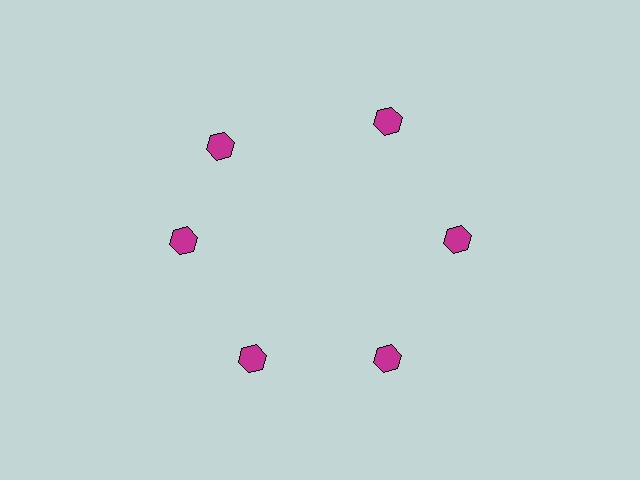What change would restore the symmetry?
The symmetry would be restored by rotating it back into even spacing with its neighbors so that all 6 hexagons sit at equal angles and equal distance from the center.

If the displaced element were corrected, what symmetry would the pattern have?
It would have 6-fold rotational symmetry — the pattern would map onto itself every 60 degrees.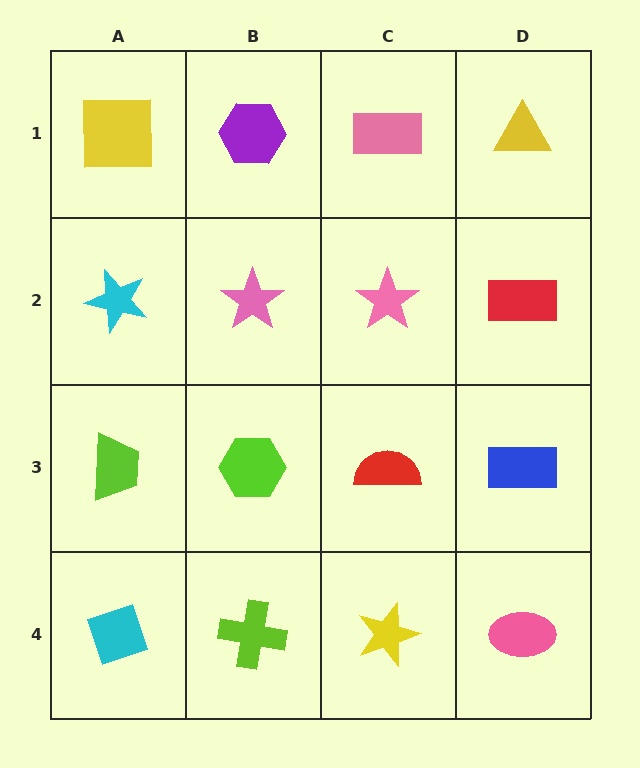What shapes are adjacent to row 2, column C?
A pink rectangle (row 1, column C), a red semicircle (row 3, column C), a pink star (row 2, column B), a red rectangle (row 2, column D).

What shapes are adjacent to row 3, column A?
A cyan star (row 2, column A), a cyan diamond (row 4, column A), a lime hexagon (row 3, column B).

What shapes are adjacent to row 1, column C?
A pink star (row 2, column C), a purple hexagon (row 1, column B), a yellow triangle (row 1, column D).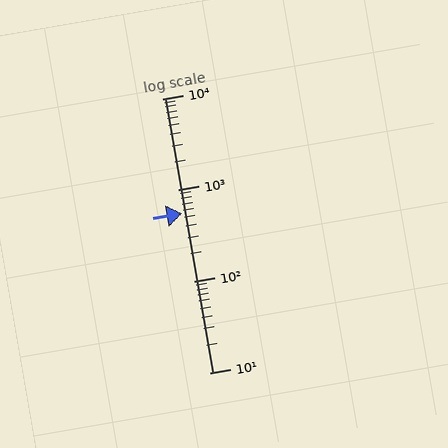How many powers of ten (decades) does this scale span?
The scale spans 3 decades, from 10 to 10000.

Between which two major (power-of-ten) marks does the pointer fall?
The pointer is between 100 and 1000.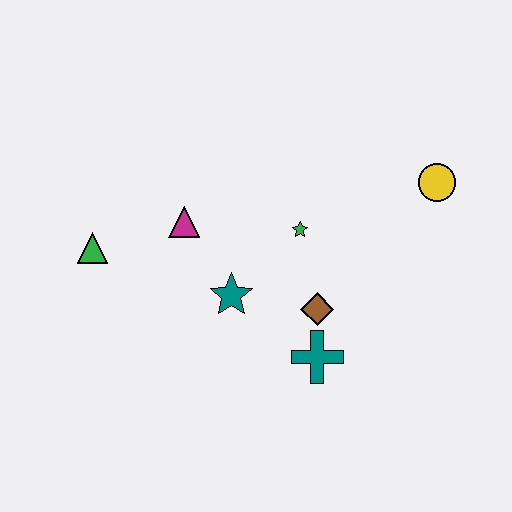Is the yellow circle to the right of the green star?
Yes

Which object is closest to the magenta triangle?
The teal star is closest to the magenta triangle.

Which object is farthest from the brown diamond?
The green triangle is farthest from the brown diamond.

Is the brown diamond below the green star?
Yes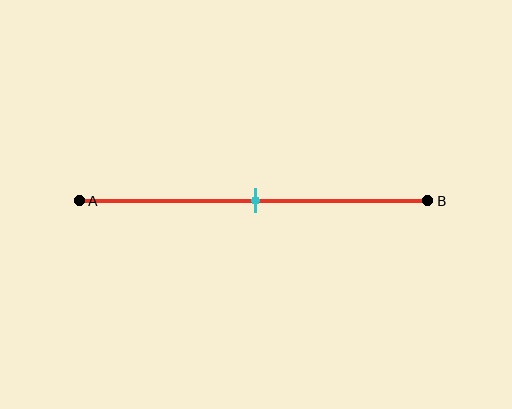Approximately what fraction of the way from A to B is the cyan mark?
The cyan mark is approximately 50% of the way from A to B.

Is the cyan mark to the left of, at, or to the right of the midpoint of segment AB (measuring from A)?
The cyan mark is approximately at the midpoint of segment AB.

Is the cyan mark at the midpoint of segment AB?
Yes, the mark is approximately at the midpoint.